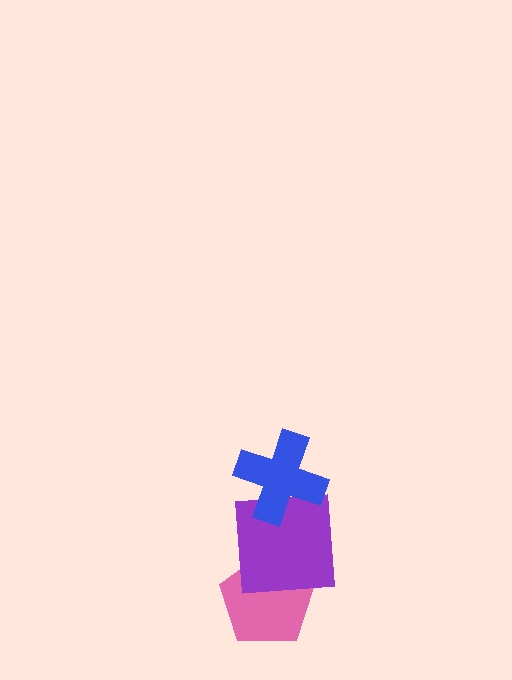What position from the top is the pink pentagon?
The pink pentagon is 3rd from the top.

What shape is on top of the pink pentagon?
The purple square is on top of the pink pentagon.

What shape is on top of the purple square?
The blue cross is on top of the purple square.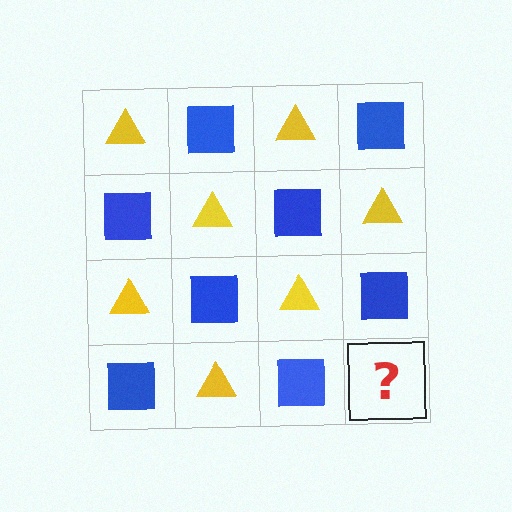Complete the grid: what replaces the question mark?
The question mark should be replaced with a yellow triangle.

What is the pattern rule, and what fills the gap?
The rule is that it alternates yellow triangle and blue square in a checkerboard pattern. The gap should be filled with a yellow triangle.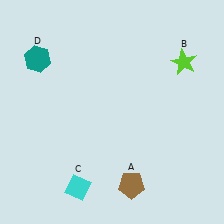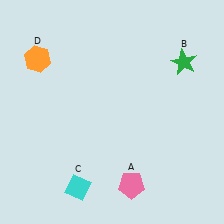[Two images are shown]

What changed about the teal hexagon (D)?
In Image 1, D is teal. In Image 2, it changed to orange.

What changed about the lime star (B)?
In Image 1, B is lime. In Image 2, it changed to green.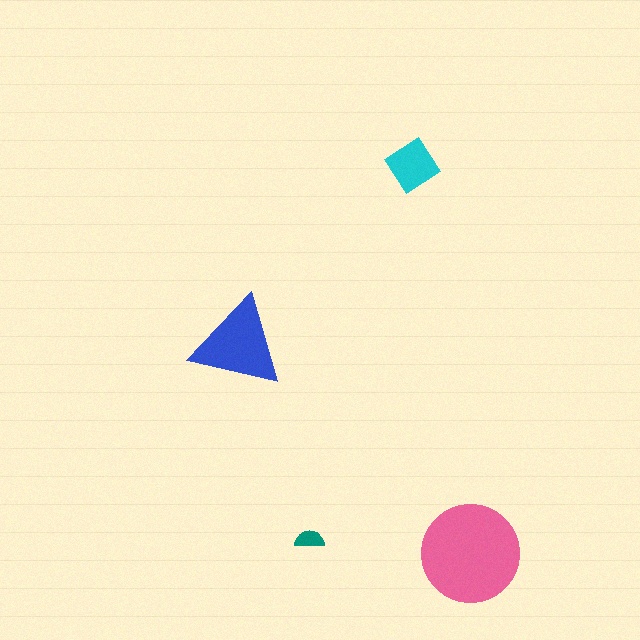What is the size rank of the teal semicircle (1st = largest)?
4th.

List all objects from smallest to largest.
The teal semicircle, the cyan diamond, the blue triangle, the pink circle.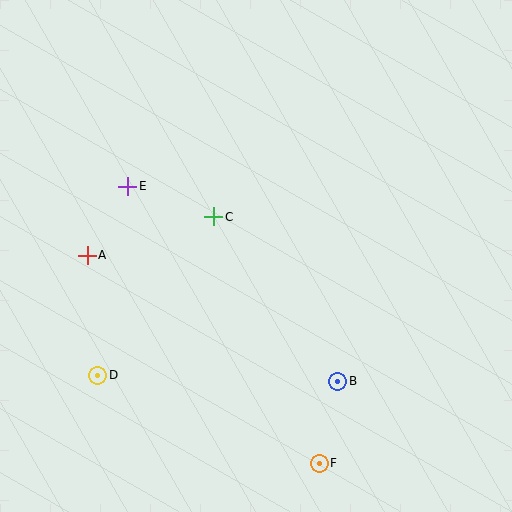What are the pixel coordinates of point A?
Point A is at (87, 255).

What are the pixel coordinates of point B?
Point B is at (338, 381).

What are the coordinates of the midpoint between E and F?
The midpoint between E and F is at (224, 325).